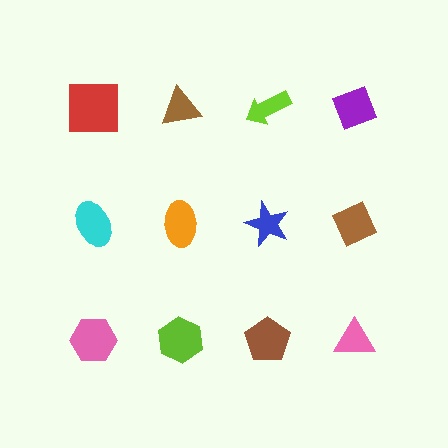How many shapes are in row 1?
4 shapes.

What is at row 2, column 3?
A blue star.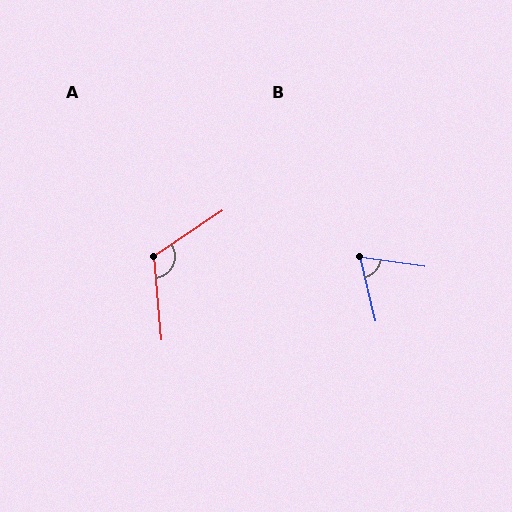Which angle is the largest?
A, at approximately 119 degrees.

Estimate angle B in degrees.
Approximately 68 degrees.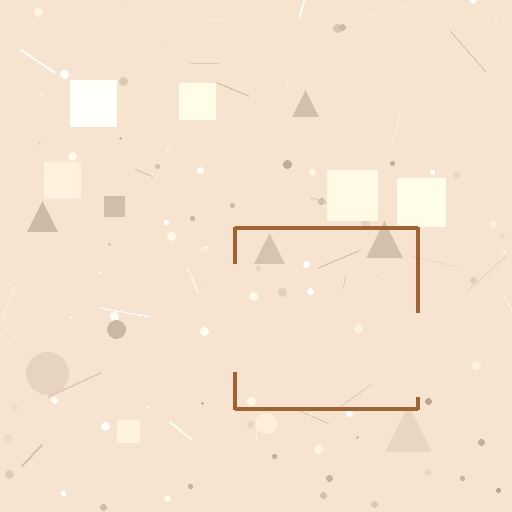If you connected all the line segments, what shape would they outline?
They would outline a square.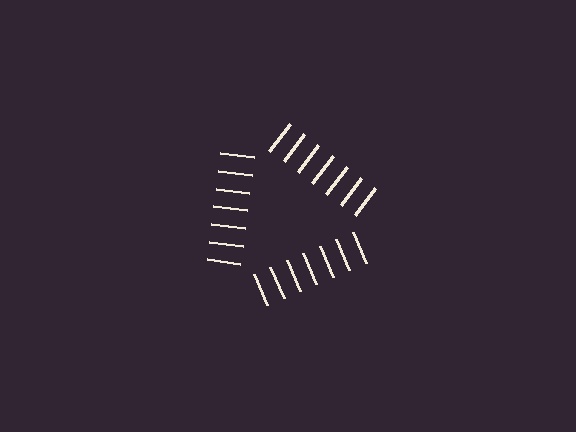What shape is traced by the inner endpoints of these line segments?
An illusory triangle — the line segments terminate on its edges but no continuous stroke is drawn.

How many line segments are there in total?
21 — 7 along each of the 3 edges.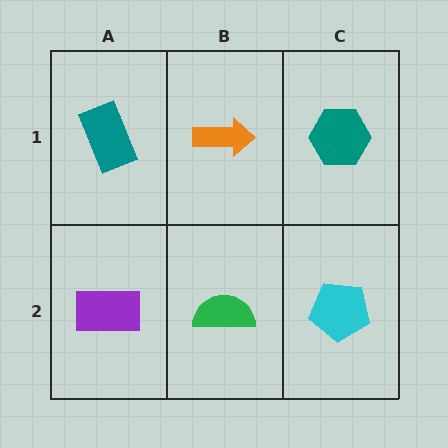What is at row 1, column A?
A teal rectangle.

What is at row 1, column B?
An orange arrow.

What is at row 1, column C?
A teal hexagon.